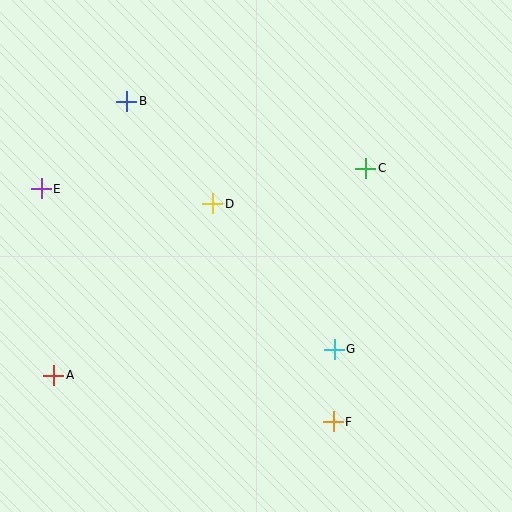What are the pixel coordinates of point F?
Point F is at (333, 422).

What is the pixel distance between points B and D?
The distance between B and D is 134 pixels.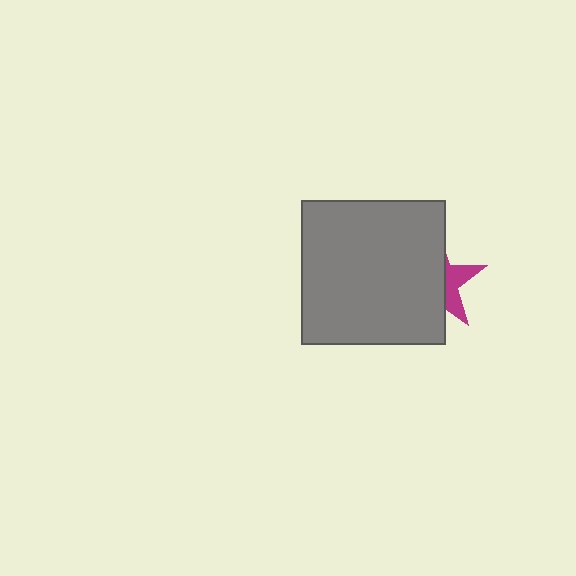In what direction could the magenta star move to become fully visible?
The magenta star could move right. That would shift it out from behind the gray square entirely.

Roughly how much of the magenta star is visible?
A small part of it is visible (roughly 34%).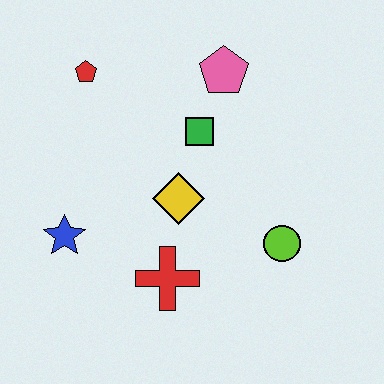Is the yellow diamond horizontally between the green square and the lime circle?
No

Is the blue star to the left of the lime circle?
Yes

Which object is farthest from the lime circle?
The red pentagon is farthest from the lime circle.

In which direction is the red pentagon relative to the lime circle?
The red pentagon is to the left of the lime circle.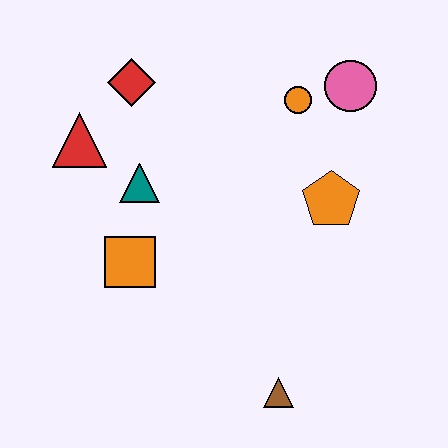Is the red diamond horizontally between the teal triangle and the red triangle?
Yes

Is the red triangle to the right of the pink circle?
No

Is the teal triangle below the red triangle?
Yes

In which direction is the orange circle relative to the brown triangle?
The orange circle is above the brown triangle.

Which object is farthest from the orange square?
The pink circle is farthest from the orange square.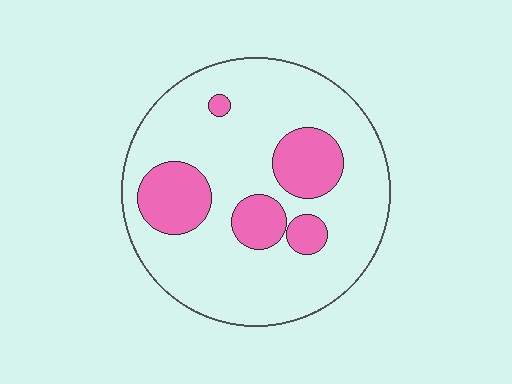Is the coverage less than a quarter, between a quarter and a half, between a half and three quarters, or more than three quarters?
Less than a quarter.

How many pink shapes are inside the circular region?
5.